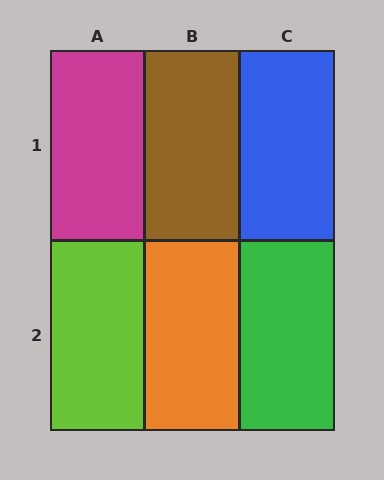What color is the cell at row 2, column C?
Green.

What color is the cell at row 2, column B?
Orange.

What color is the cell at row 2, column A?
Lime.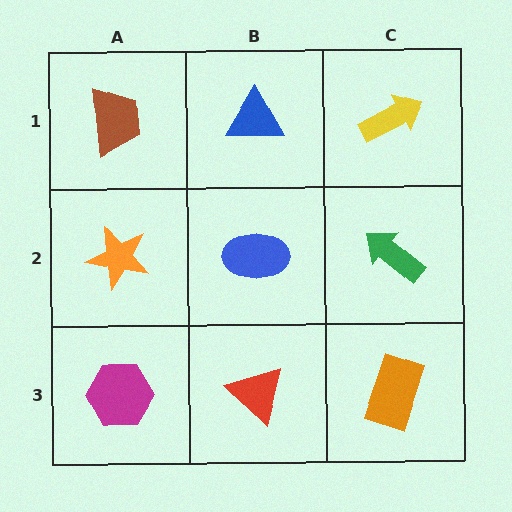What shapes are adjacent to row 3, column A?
An orange star (row 2, column A), a red triangle (row 3, column B).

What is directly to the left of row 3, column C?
A red triangle.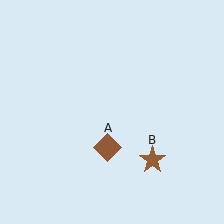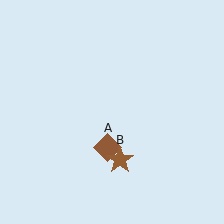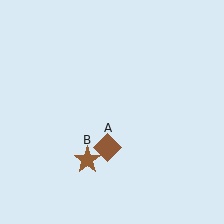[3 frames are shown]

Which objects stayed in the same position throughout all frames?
Brown diamond (object A) remained stationary.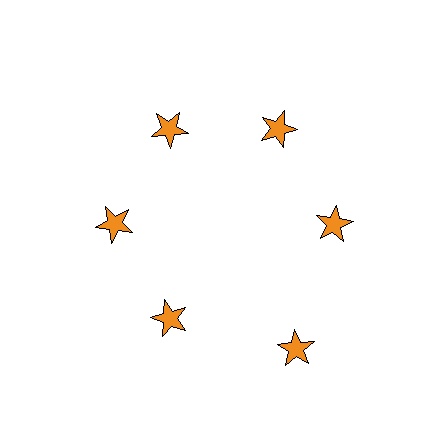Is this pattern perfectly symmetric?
No. The 6 orange stars are arranged in a ring, but one element near the 5 o'clock position is pushed outward from the center, breaking the 6-fold rotational symmetry.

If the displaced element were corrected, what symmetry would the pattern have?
It would have 6-fold rotational symmetry — the pattern would map onto itself every 60 degrees.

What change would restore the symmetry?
The symmetry would be restored by moving it inward, back onto the ring so that all 6 stars sit at equal angles and equal distance from the center.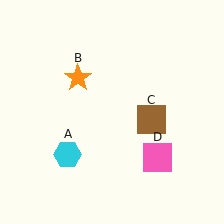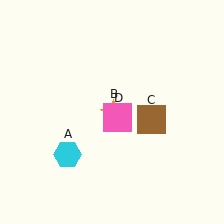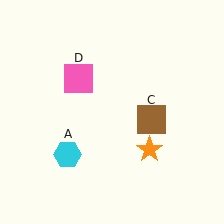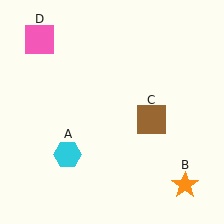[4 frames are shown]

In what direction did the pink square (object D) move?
The pink square (object D) moved up and to the left.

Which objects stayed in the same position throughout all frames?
Cyan hexagon (object A) and brown square (object C) remained stationary.